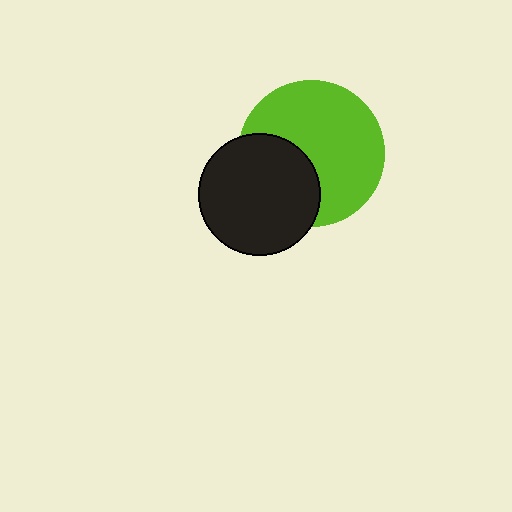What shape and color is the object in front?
The object in front is a black circle.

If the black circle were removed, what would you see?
You would see the complete lime circle.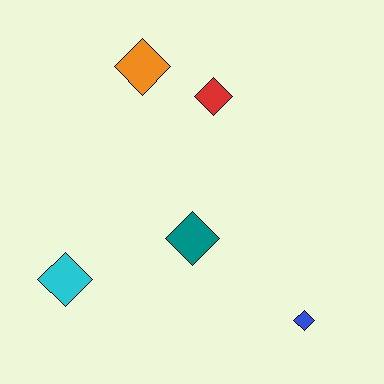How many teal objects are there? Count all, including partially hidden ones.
There is 1 teal object.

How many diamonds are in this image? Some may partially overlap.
There are 5 diamonds.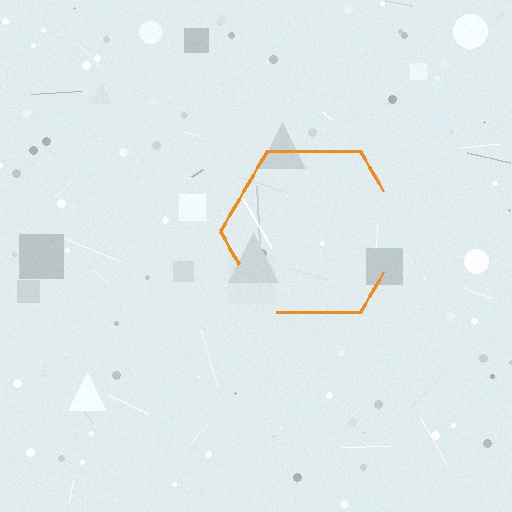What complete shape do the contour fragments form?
The contour fragments form a hexagon.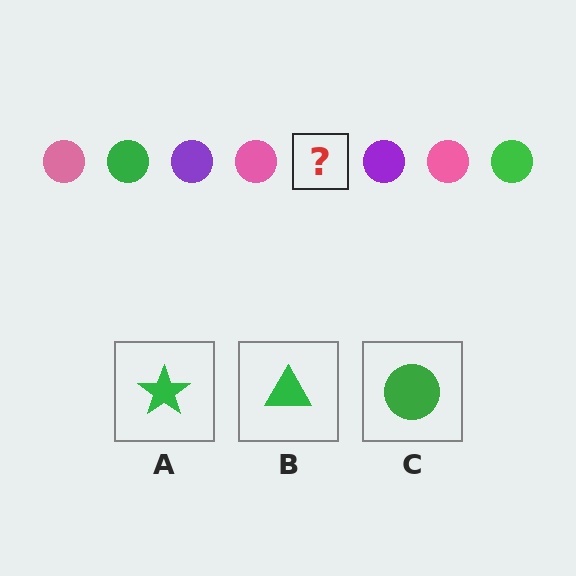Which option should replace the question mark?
Option C.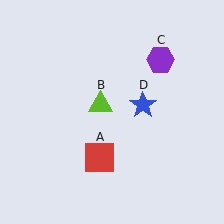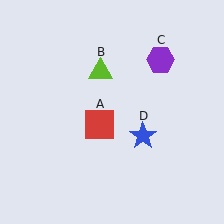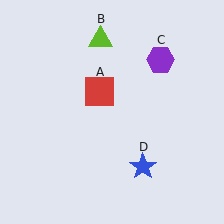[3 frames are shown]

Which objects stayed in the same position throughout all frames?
Purple hexagon (object C) remained stationary.